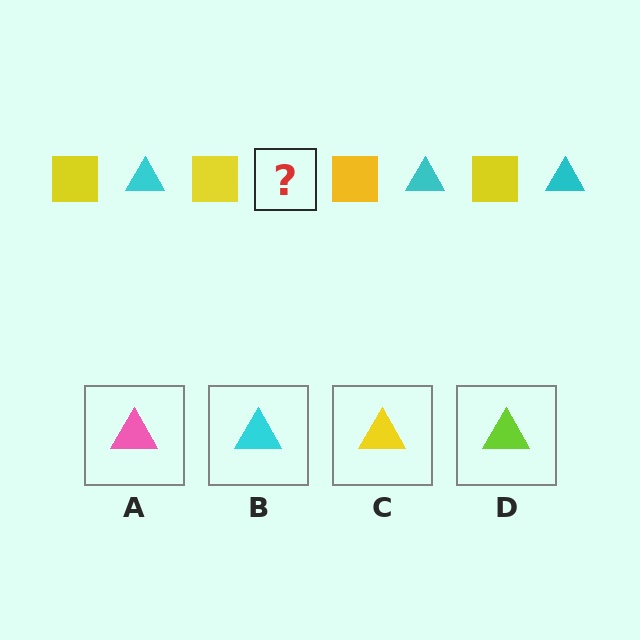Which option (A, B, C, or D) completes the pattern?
B.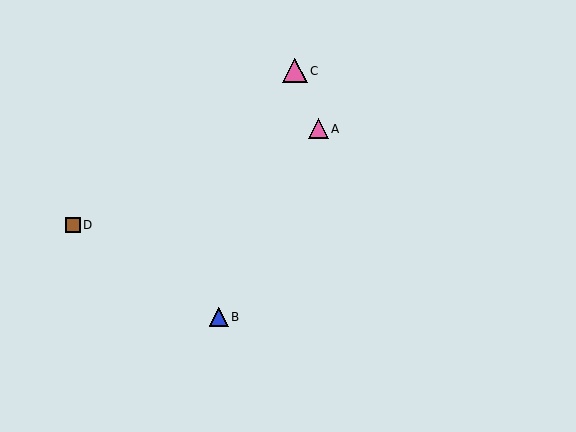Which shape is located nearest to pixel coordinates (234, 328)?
The blue triangle (labeled B) at (219, 317) is nearest to that location.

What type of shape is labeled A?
Shape A is a pink triangle.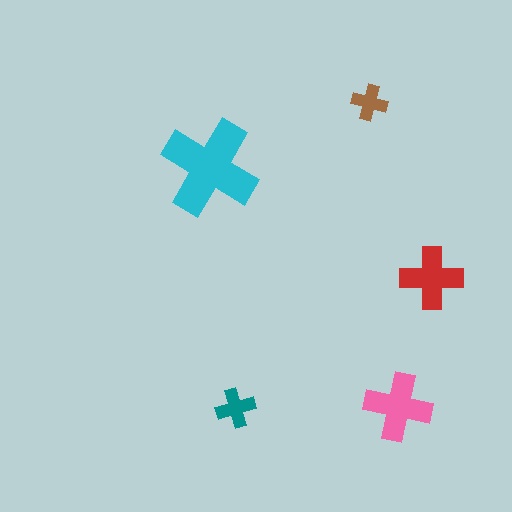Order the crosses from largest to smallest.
the cyan one, the pink one, the red one, the teal one, the brown one.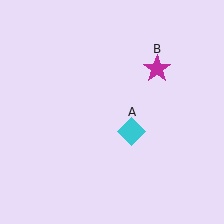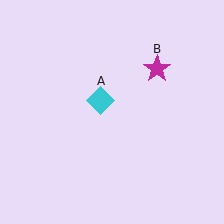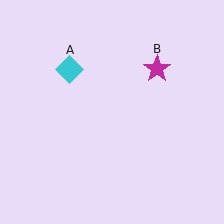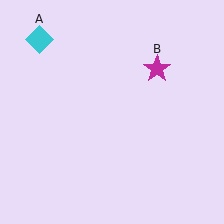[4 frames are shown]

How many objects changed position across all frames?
1 object changed position: cyan diamond (object A).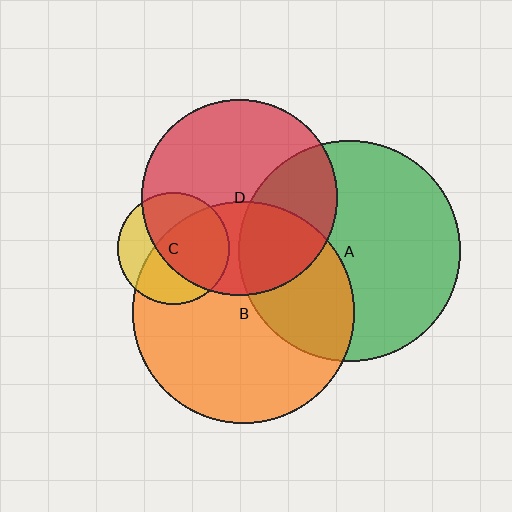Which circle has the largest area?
Circle B (orange).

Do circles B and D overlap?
Yes.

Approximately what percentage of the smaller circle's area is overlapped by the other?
Approximately 40%.